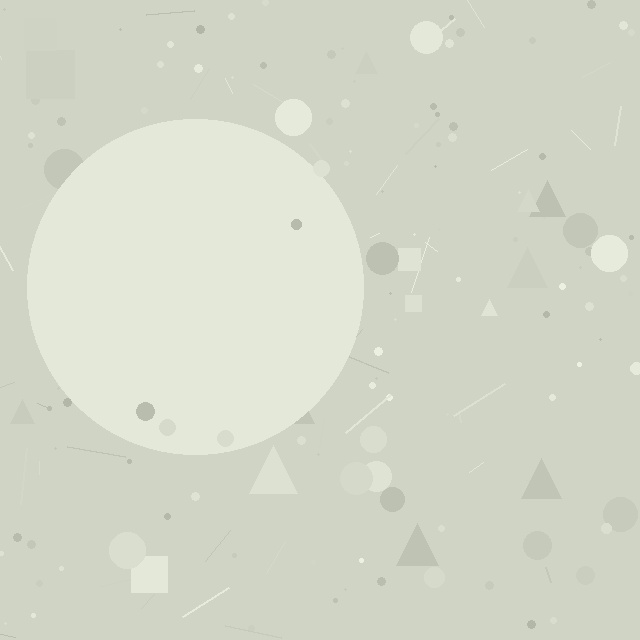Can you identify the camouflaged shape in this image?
The camouflaged shape is a circle.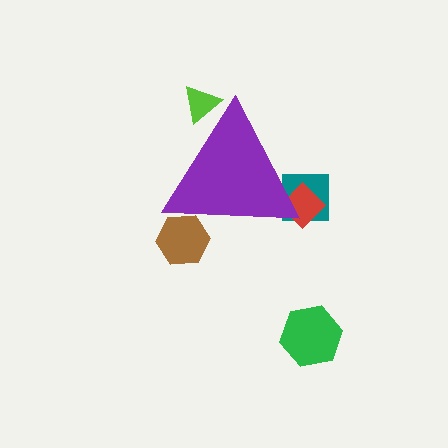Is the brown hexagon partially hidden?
Yes, the brown hexagon is partially hidden behind the purple triangle.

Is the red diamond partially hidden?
Yes, the red diamond is partially hidden behind the purple triangle.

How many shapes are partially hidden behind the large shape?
4 shapes are partially hidden.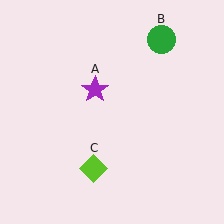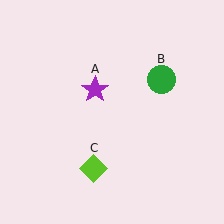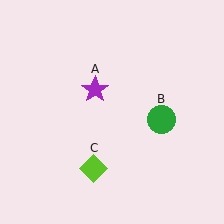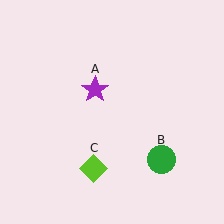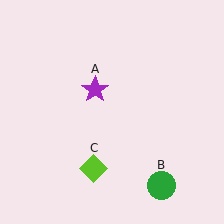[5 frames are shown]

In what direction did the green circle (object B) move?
The green circle (object B) moved down.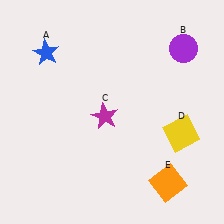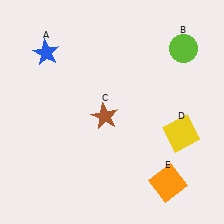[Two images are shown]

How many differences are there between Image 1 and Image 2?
There are 2 differences between the two images.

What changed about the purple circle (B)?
In Image 1, B is purple. In Image 2, it changed to lime.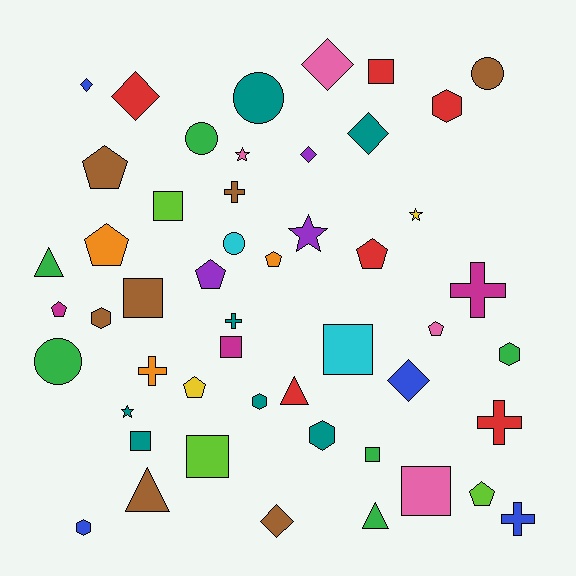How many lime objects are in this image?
There are 3 lime objects.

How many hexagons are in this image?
There are 6 hexagons.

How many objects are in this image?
There are 50 objects.